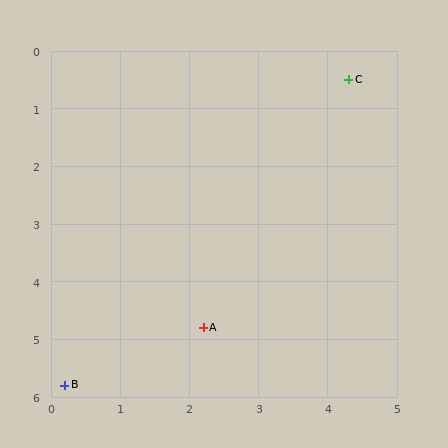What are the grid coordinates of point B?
Point B is at approximately (0.2, 5.8).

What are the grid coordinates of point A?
Point A is at approximately (2.2, 4.8).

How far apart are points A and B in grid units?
Points A and B are about 2.2 grid units apart.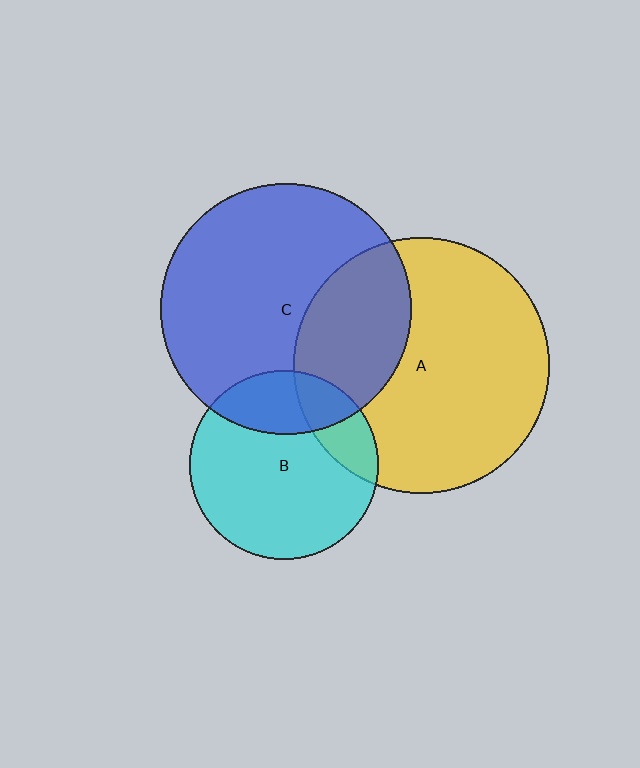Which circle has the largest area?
Circle A (yellow).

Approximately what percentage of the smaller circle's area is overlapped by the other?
Approximately 25%.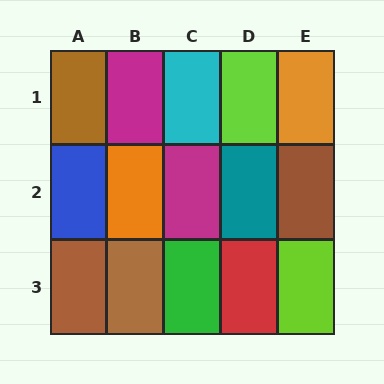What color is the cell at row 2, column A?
Blue.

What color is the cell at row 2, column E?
Brown.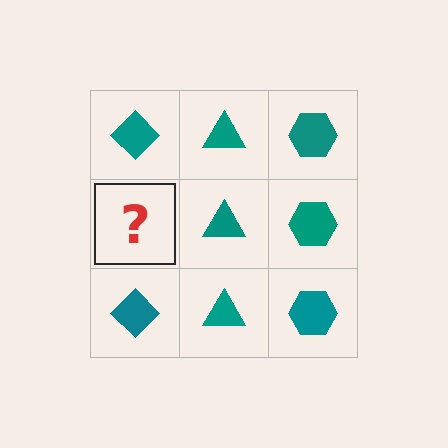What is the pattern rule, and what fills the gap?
The rule is that each column has a consistent shape. The gap should be filled with a teal diamond.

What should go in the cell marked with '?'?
The missing cell should contain a teal diamond.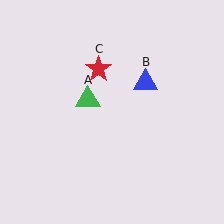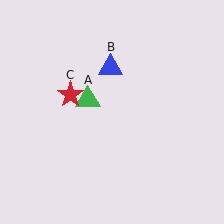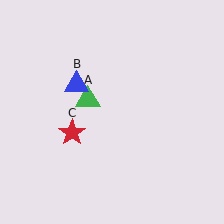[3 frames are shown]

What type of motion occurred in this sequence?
The blue triangle (object B), red star (object C) rotated counterclockwise around the center of the scene.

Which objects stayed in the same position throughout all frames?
Green triangle (object A) remained stationary.